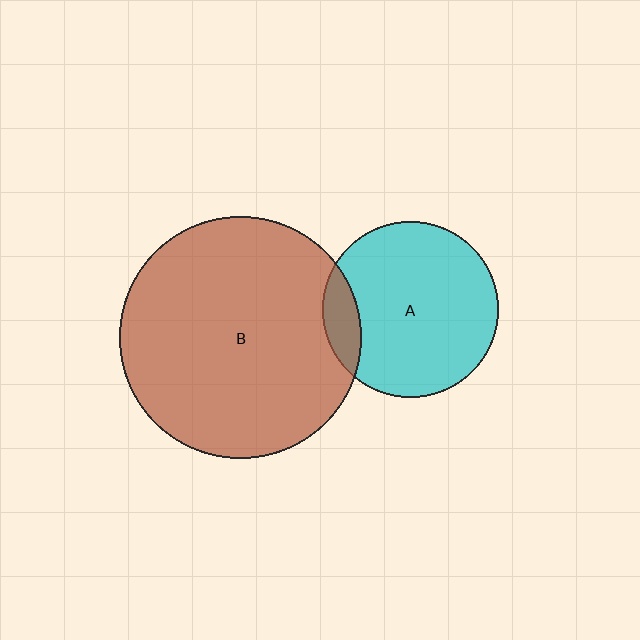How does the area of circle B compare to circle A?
Approximately 1.9 times.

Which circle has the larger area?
Circle B (brown).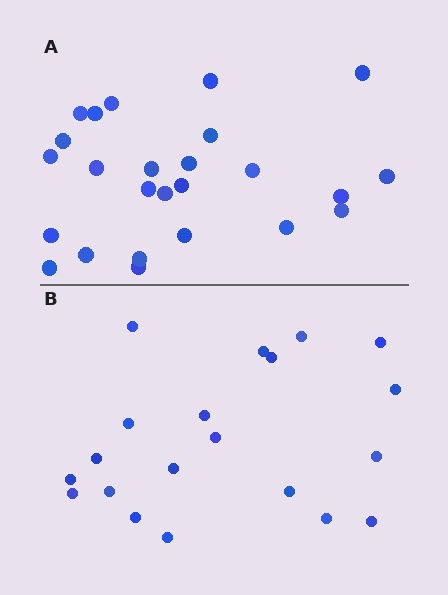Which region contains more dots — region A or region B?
Region A (the top region) has more dots.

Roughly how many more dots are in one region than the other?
Region A has about 5 more dots than region B.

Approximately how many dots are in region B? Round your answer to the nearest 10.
About 20 dots.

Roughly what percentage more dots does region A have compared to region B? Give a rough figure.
About 25% more.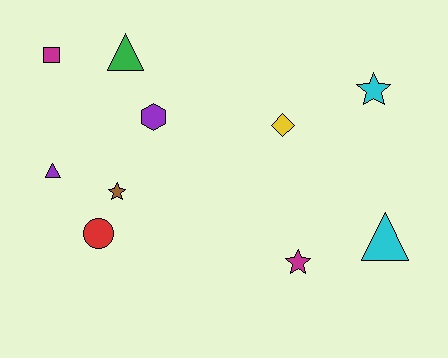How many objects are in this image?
There are 10 objects.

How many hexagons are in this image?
There is 1 hexagon.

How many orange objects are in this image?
There are no orange objects.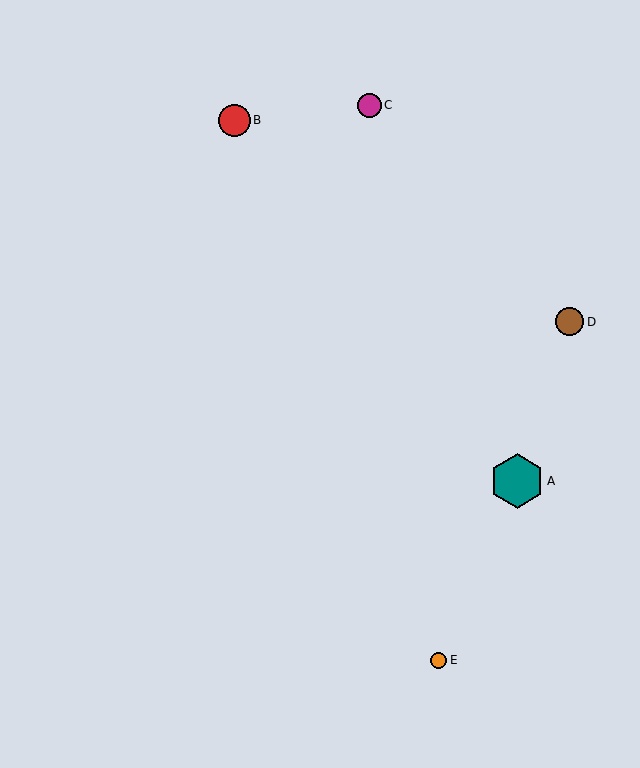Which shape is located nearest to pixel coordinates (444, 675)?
The orange circle (labeled E) at (439, 660) is nearest to that location.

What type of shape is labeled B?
Shape B is a red circle.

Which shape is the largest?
The teal hexagon (labeled A) is the largest.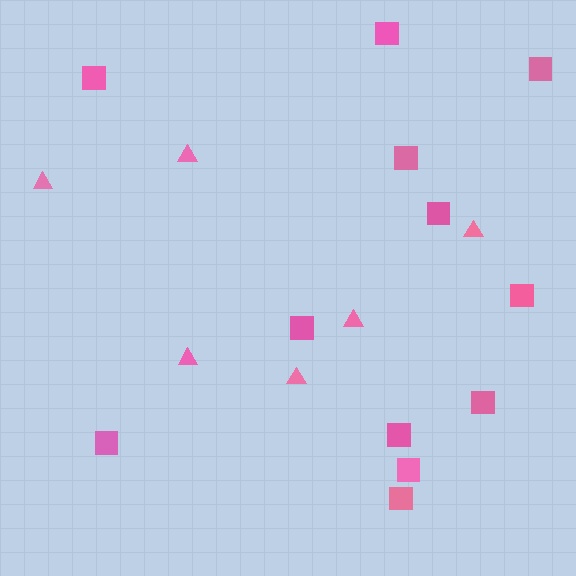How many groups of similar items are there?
There are 2 groups: one group of squares (12) and one group of triangles (6).